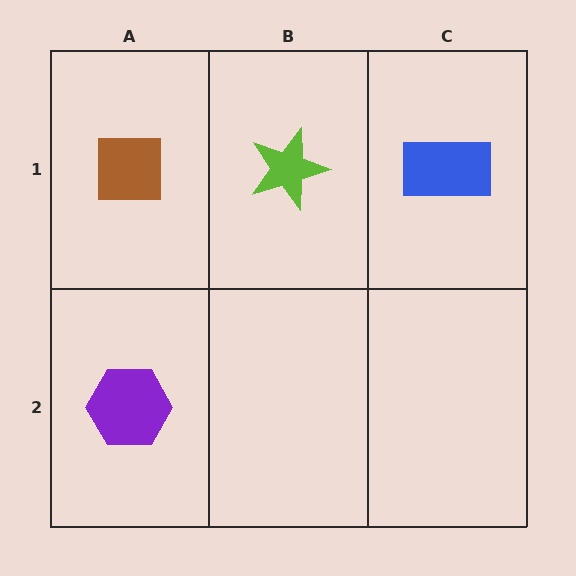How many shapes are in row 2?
1 shape.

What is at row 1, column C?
A blue rectangle.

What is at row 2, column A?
A purple hexagon.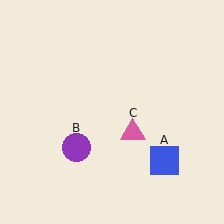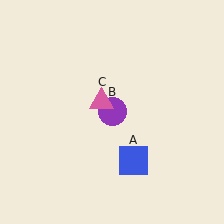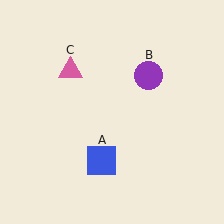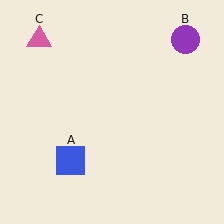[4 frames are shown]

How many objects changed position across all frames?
3 objects changed position: blue square (object A), purple circle (object B), pink triangle (object C).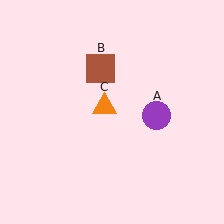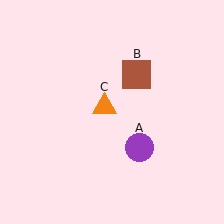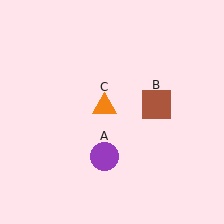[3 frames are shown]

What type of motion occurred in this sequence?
The purple circle (object A), brown square (object B) rotated clockwise around the center of the scene.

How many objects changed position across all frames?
2 objects changed position: purple circle (object A), brown square (object B).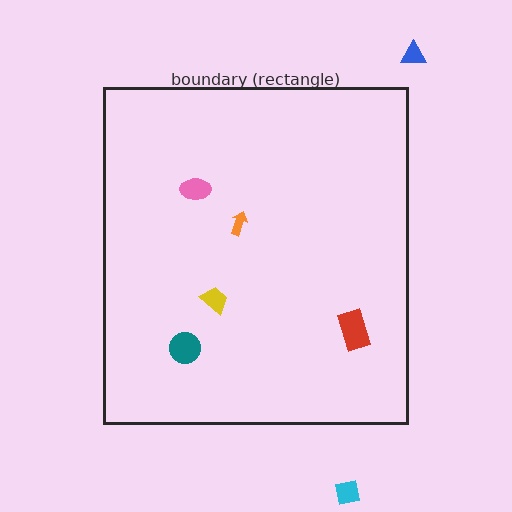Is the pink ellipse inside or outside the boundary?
Inside.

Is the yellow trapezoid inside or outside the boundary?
Inside.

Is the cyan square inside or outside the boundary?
Outside.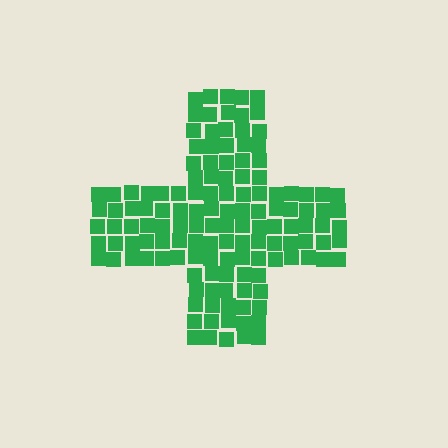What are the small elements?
The small elements are squares.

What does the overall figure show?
The overall figure shows a cross.